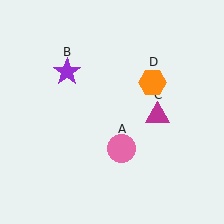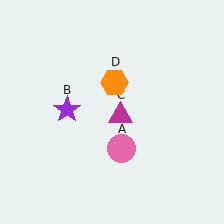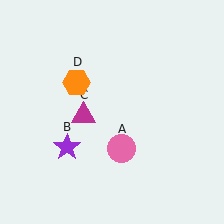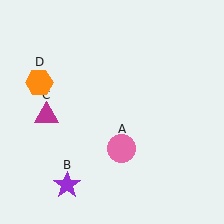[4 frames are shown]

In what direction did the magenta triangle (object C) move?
The magenta triangle (object C) moved left.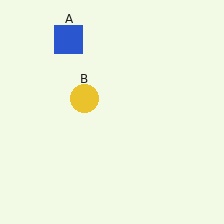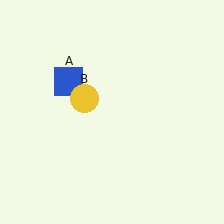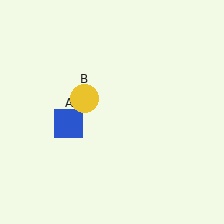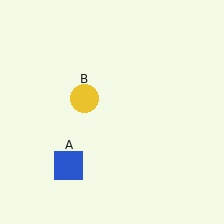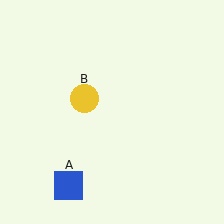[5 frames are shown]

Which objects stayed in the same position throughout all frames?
Yellow circle (object B) remained stationary.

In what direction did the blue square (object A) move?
The blue square (object A) moved down.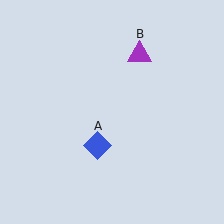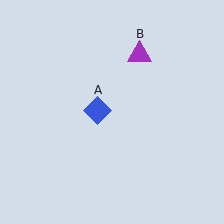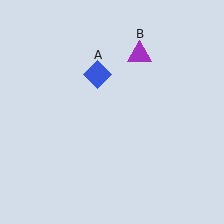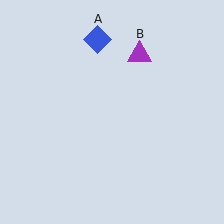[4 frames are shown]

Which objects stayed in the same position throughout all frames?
Purple triangle (object B) remained stationary.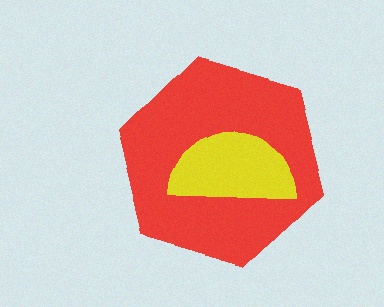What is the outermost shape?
The red hexagon.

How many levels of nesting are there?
2.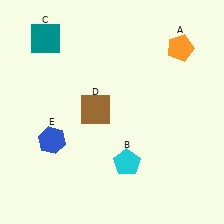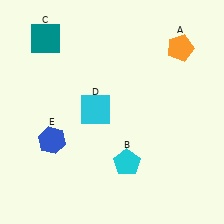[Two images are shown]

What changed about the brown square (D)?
In Image 1, D is brown. In Image 2, it changed to cyan.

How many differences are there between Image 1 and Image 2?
There is 1 difference between the two images.